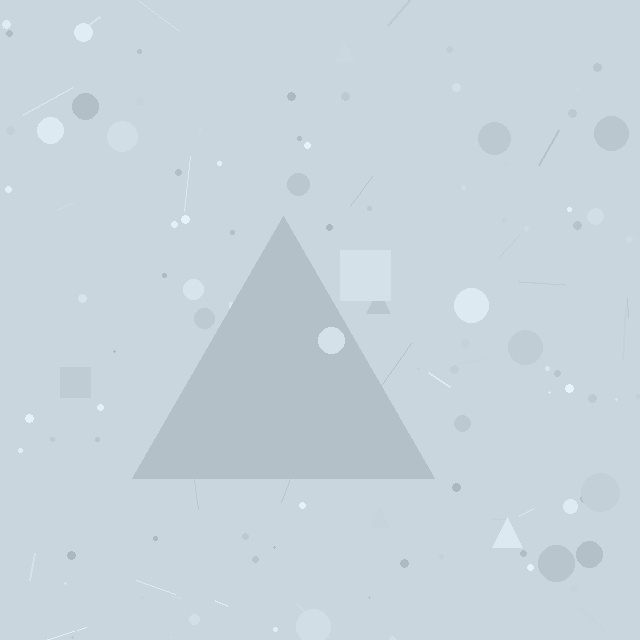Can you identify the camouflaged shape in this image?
The camouflaged shape is a triangle.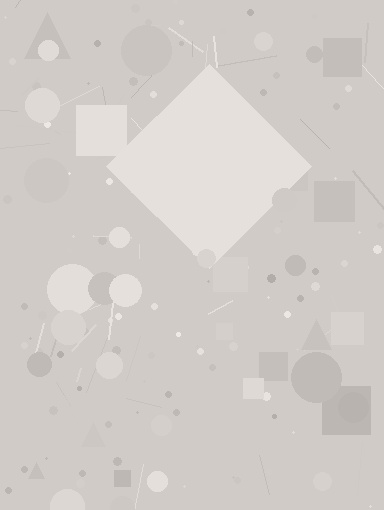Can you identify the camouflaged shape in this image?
The camouflaged shape is a diamond.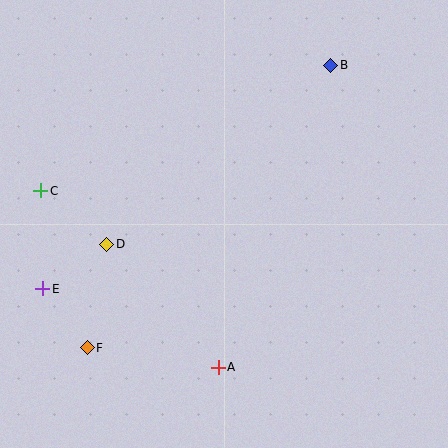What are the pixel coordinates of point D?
Point D is at (107, 244).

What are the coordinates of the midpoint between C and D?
The midpoint between C and D is at (74, 218).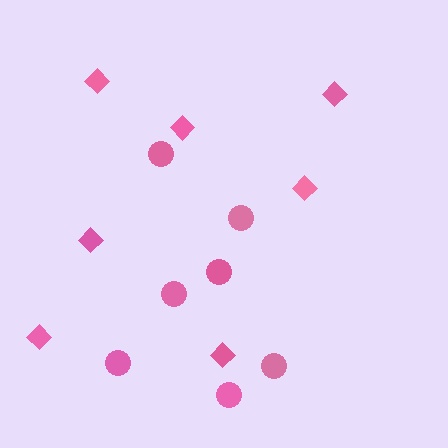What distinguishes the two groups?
There are 2 groups: one group of diamonds (7) and one group of circles (7).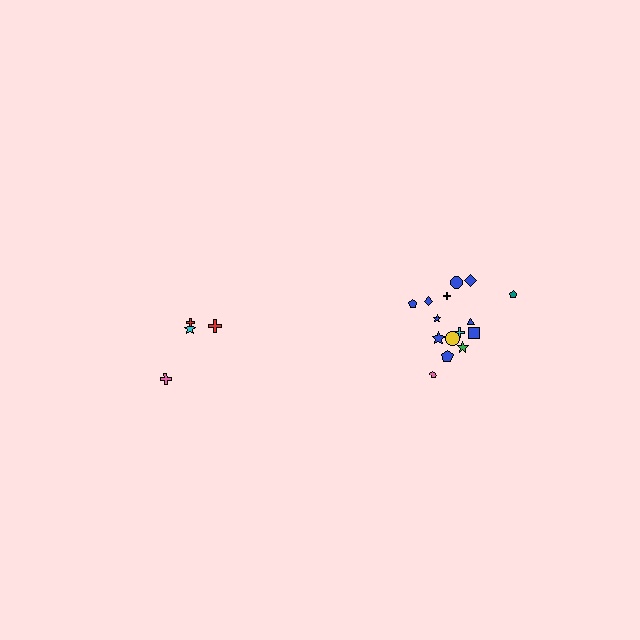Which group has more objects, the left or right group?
The right group.